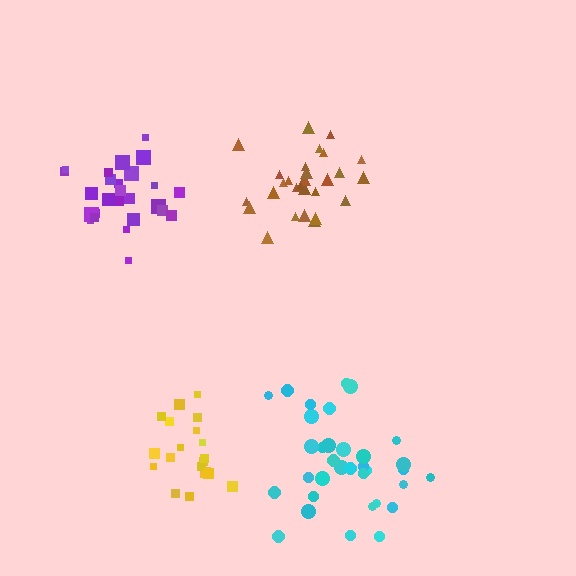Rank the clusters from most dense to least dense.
brown, purple, yellow, cyan.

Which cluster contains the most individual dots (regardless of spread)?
Cyan (34).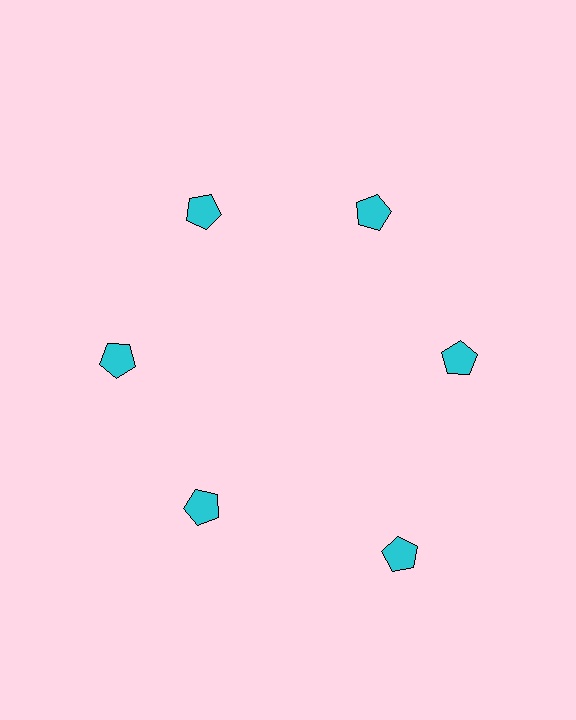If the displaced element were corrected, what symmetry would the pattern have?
It would have 6-fold rotational symmetry — the pattern would map onto itself every 60 degrees.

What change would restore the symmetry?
The symmetry would be restored by moving it inward, back onto the ring so that all 6 pentagons sit at equal angles and equal distance from the center.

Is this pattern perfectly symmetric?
No. The 6 cyan pentagons are arranged in a ring, but one element near the 5 o'clock position is pushed outward from the center, breaking the 6-fold rotational symmetry.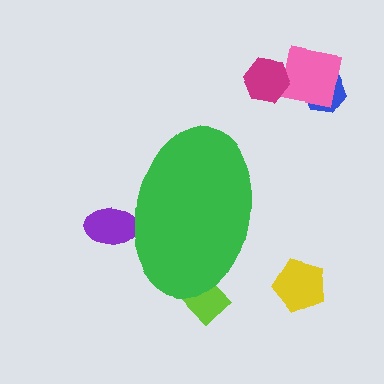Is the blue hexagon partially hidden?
No, the blue hexagon is fully visible.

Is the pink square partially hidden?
No, the pink square is fully visible.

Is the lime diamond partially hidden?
Yes, the lime diamond is partially hidden behind the green ellipse.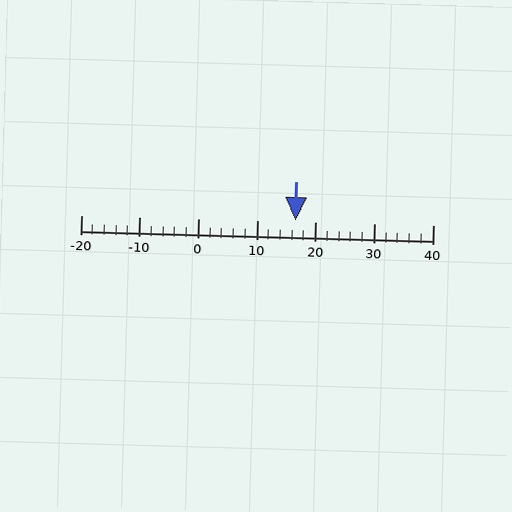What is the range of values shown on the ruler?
The ruler shows values from -20 to 40.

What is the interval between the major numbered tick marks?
The major tick marks are spaced 10 units apart.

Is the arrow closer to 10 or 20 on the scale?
The arrow is closer to 20.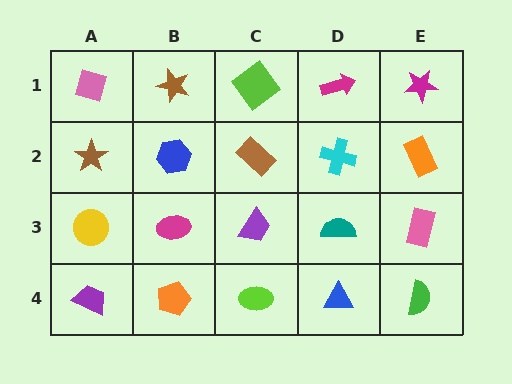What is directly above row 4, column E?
A pink rectangle.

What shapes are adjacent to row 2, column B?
A brown star (row 1, column B), a magenta ellipse (row 3, column B), a brown star (row 2, column A), a brown rectangle (row 2, column C).